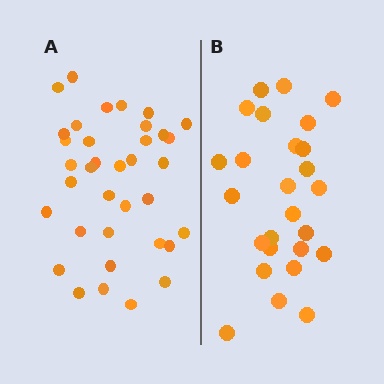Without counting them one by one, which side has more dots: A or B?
Region A (the left region) has more dots.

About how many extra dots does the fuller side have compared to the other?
Region A has roughly 10 or so more dots than region B.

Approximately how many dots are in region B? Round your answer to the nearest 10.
About 30 dots. (The exact count is 26, which rounds to 30.)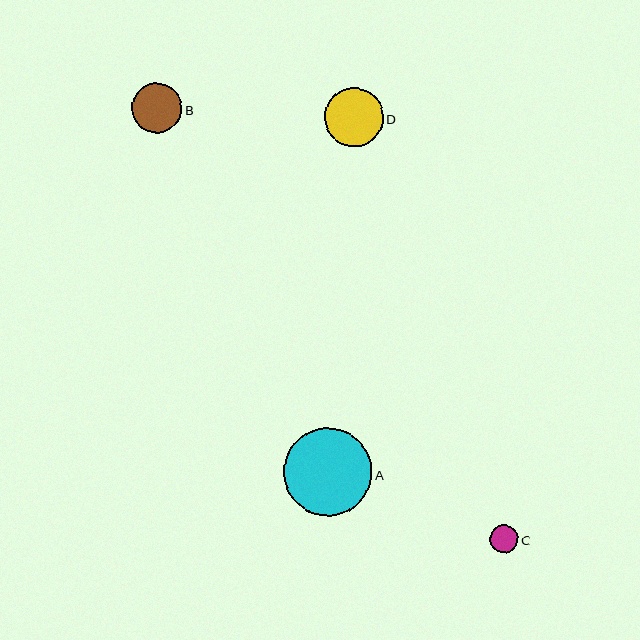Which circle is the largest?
Circle A is the largest with a size of approximately 88 pixels.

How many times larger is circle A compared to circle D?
Circle A is approximately 1.5 times the size of circle D.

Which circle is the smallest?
Circle C is the smallest with a size of approximately 28 pixels.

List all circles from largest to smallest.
From largest to smallest: A, D, B, C.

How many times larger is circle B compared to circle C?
Circle B is approximately 1.8 times the size of circle C.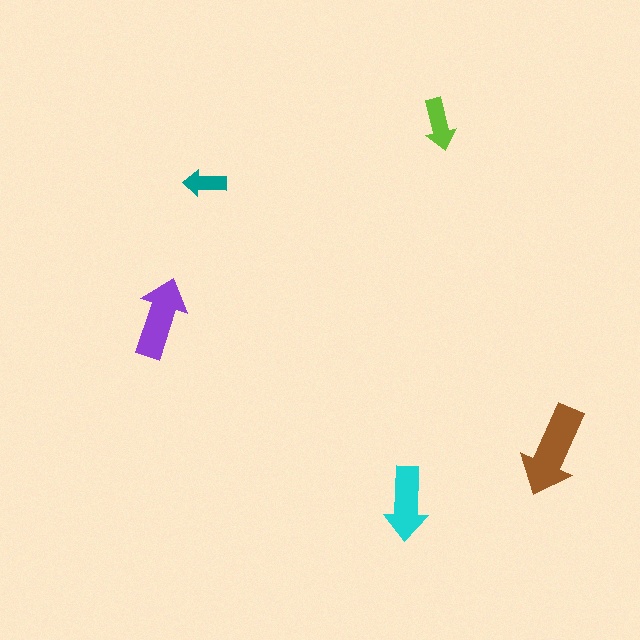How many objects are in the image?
There are 5 objects in the image.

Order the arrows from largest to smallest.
the brown one, the purple one, the cyan one, the lime one, the teal one.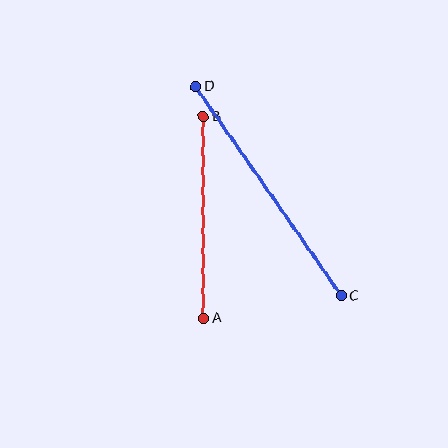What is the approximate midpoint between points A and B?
The midpoint is at approximately (203, 218) pixels.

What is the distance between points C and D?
The distance is approximately 255 pixels.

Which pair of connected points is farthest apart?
Points C and D are farthest apart.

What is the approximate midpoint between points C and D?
The midpoint is at approximately (268, 191) pixels.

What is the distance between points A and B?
The distance is approximately 202 pixels.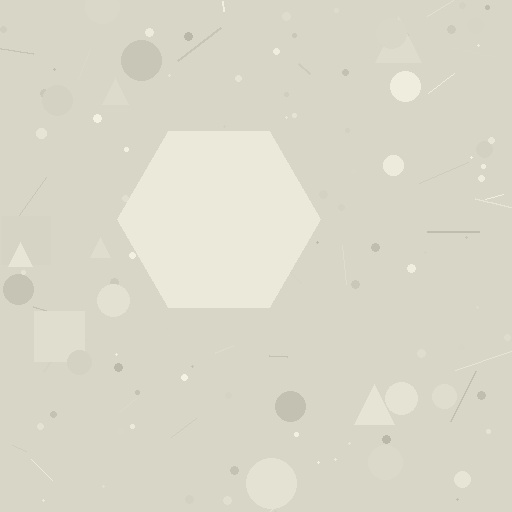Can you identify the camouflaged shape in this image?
The camouflaged shape is a hexagon.